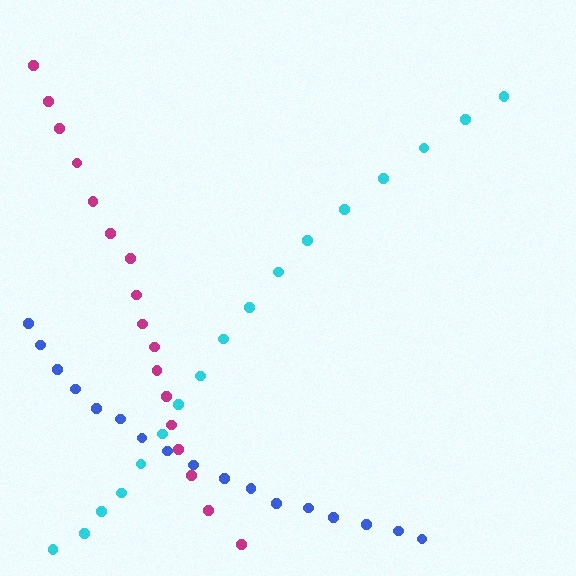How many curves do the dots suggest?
There are 3 distinct paths.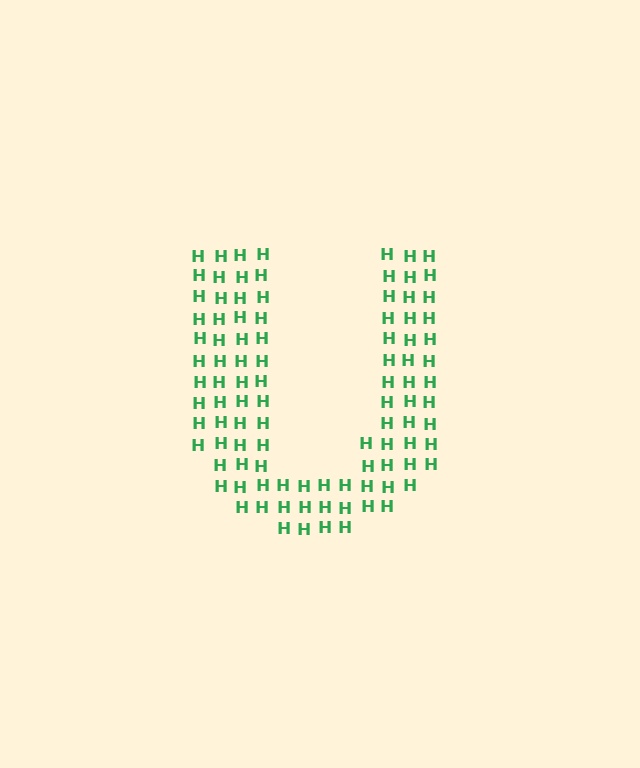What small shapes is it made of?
It is made of small letter H's.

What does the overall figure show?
The overall figure shows the letter U.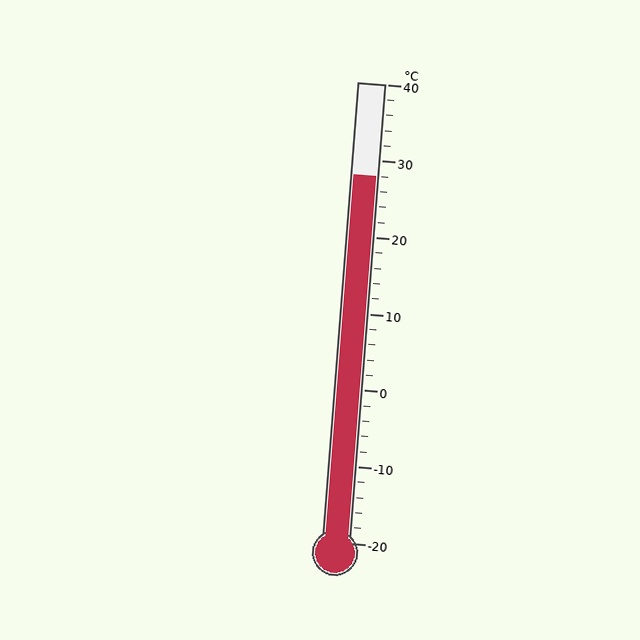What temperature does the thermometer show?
The thermometer shows approximately 28°C.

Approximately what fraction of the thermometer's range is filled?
The thermometer is filled to approximately 80% of its range.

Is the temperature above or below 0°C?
The temperature is above 0°C.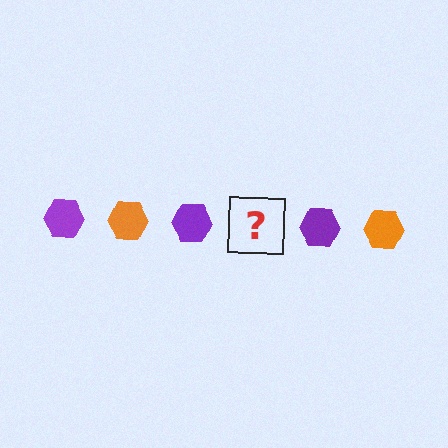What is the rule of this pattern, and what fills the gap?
The rule is that the pattern cycles through purple, orange hexagons. The gap should be filled with an orange hexagon.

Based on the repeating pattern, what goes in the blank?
The blank should be an orange hexagon.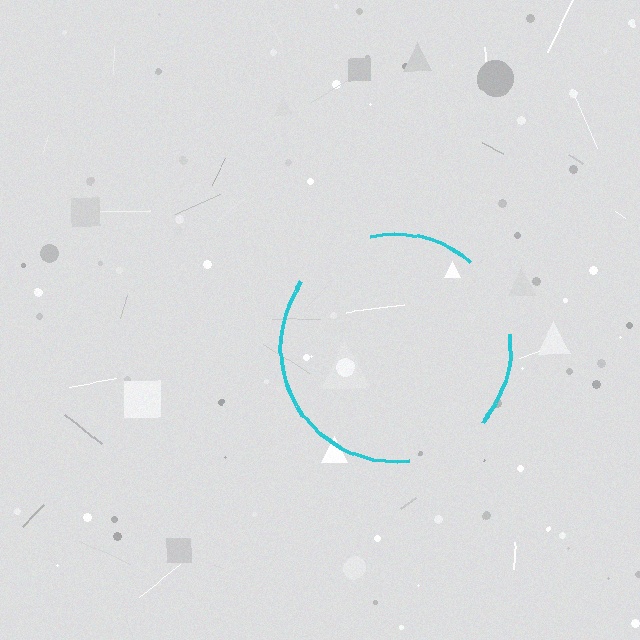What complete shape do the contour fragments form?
The contour fragments form a circle.